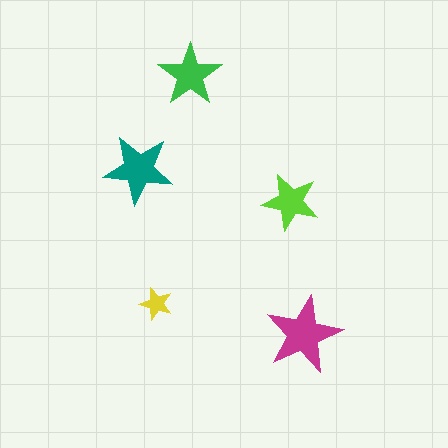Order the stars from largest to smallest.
the magenta one, the teal one, the green one, the lime one, the yellow one.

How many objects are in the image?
There are 5 objects in the image.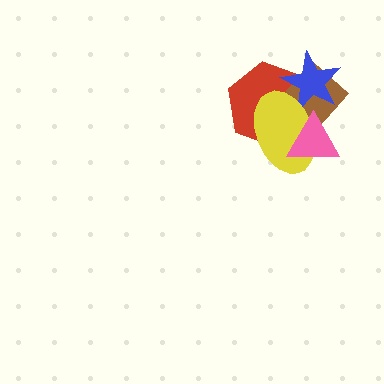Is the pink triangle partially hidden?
No, no other shape covers it.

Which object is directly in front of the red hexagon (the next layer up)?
The brown rectangle is directly in front of the red hexagon.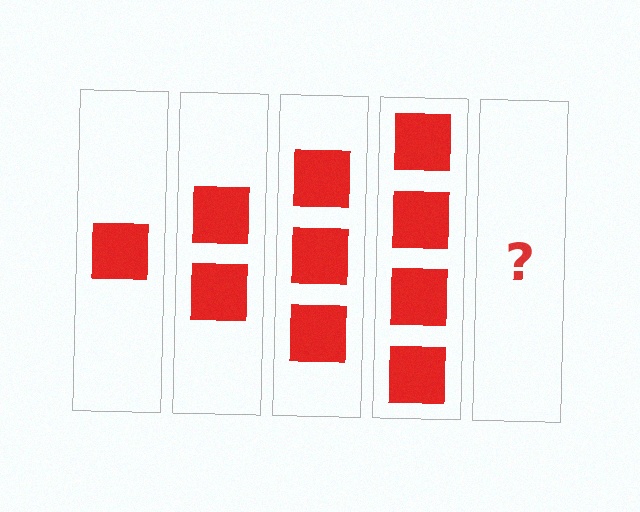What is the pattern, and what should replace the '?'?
The pattern is that each step adds one more square. The '?' should be 5 squares.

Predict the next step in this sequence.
The next step is 5 squares.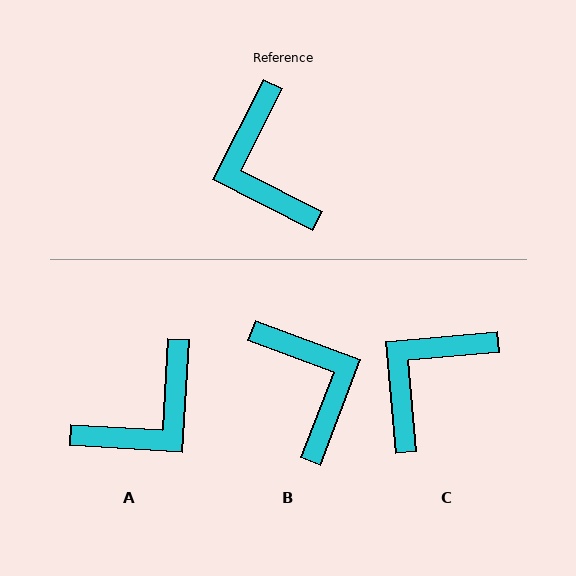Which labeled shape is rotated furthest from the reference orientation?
B, about 174 degrees away.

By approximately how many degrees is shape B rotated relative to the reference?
Approximately 174 degrees clockwise.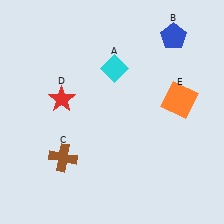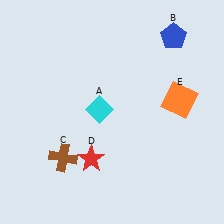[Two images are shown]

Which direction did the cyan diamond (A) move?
The cyan diamond (A) moved down.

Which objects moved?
The objects that moved are: the cyan diamond (A), the red star (D).